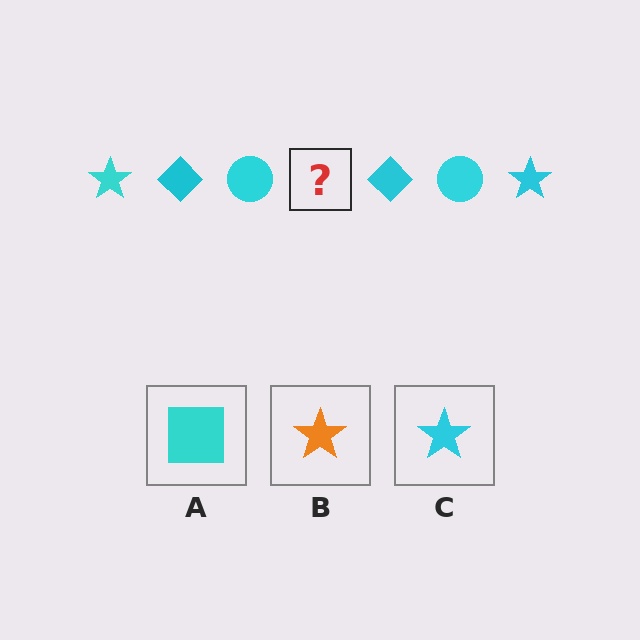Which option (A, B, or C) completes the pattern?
C.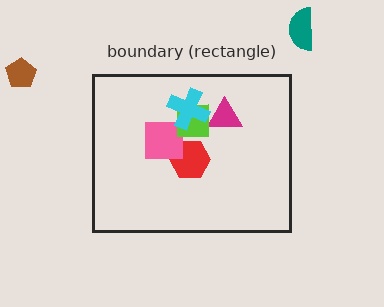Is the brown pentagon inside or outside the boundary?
Outside.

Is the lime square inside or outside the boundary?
Inside.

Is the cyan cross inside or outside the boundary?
Inside.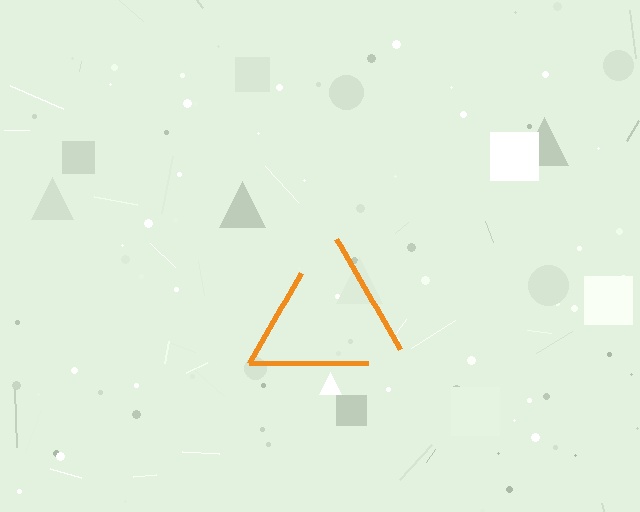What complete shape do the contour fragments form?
The contour fragments form a triangle.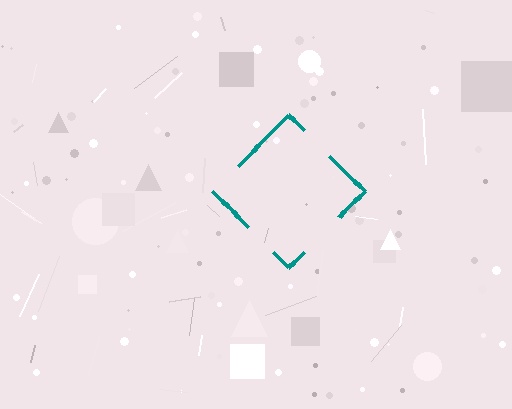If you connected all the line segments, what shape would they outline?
They would outline a diamond.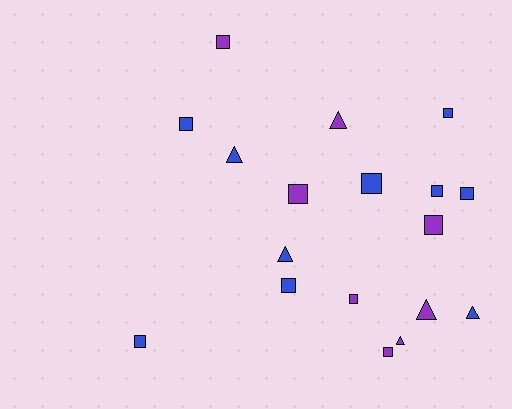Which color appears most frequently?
Blue, with 10 objects.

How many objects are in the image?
There are 18 objects.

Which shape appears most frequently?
Square, with 12 objects.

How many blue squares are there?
There are 7 blue squares.